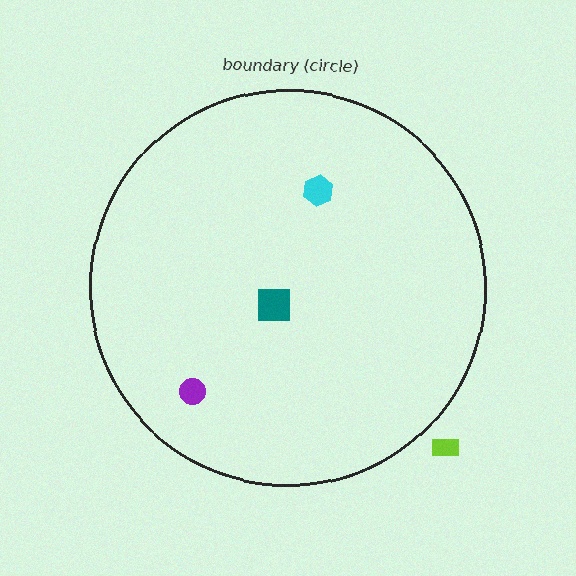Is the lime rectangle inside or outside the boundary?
Outside.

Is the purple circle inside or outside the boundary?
Inside.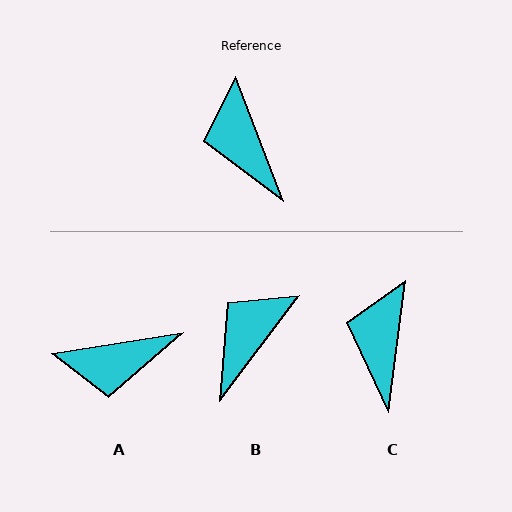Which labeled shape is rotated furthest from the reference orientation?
A, about 78 degrees away.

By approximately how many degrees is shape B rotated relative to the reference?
Approximately 58 degrees clockwise.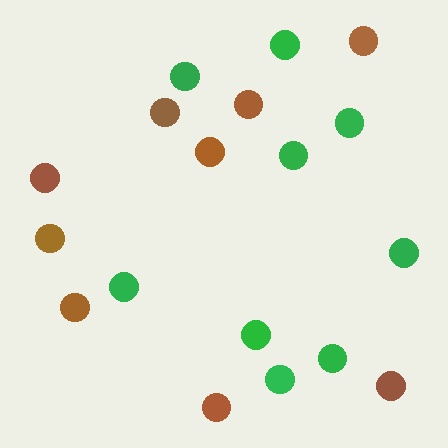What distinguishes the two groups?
There are 2 groups: one group of brown circles (9) and one group of green circles (9).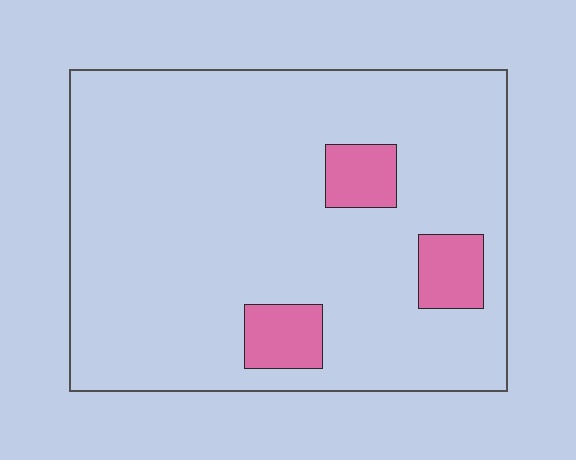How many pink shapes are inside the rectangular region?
3.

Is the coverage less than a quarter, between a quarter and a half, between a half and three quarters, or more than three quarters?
Less than a quarter.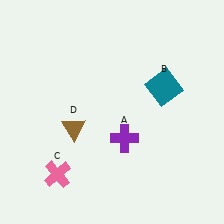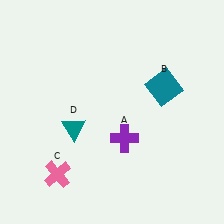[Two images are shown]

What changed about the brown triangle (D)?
In Image 1, D is brown. In Image 2, it changed to teal.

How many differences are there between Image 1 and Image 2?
There is 1 difference between the two images.